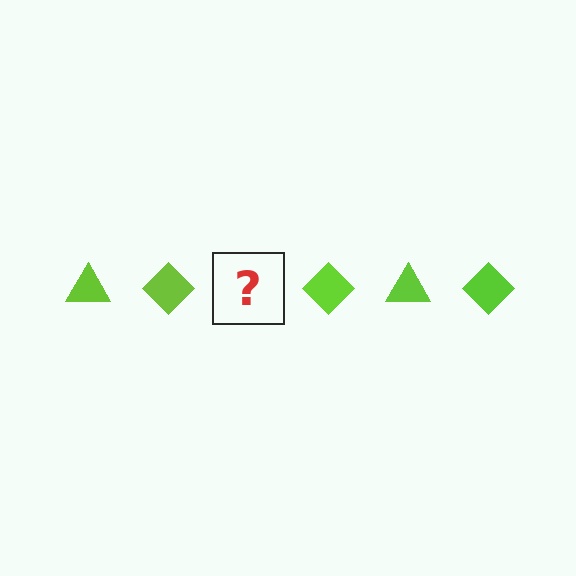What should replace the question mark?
The question mark should be replaced with a lime triangle.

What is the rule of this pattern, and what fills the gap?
The rule is that the pattern cycles through triangle, diamond shapes in lime. The gap should be filled with a lime triangle.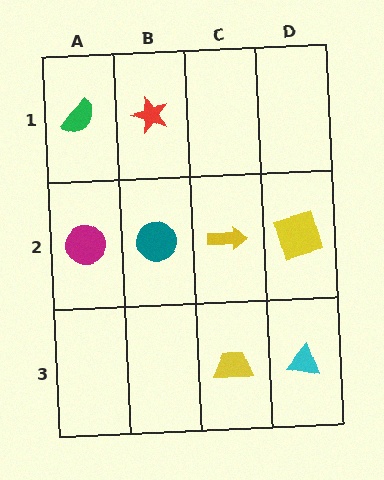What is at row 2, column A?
A magenta circle.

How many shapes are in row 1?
2 shapes.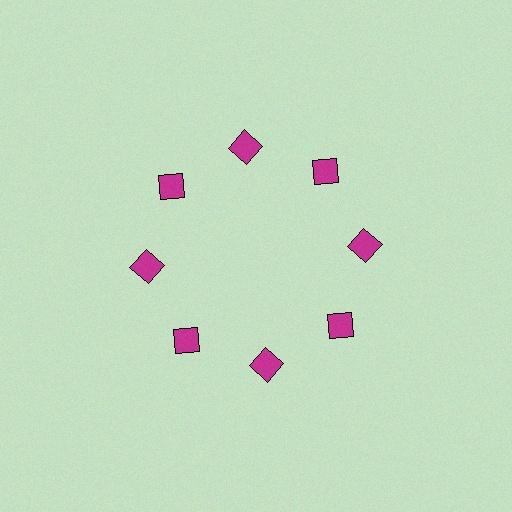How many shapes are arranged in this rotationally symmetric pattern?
There are 8 shapes, arranged in 8 groups of 1.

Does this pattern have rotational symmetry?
Yes, this pattern has 8-fold rotational symmetry. It looks the same after rotating 45 degrees around the center.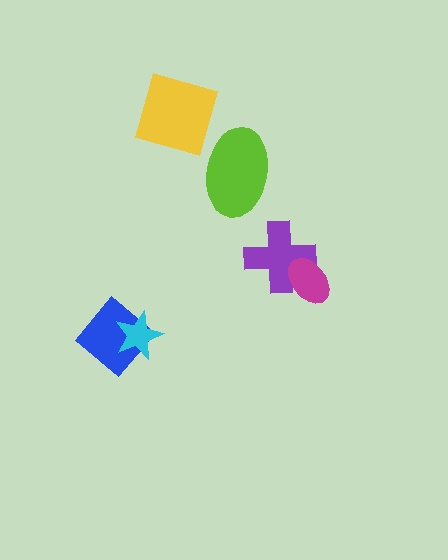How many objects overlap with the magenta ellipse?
1 object overlaps with the magenta ellipse.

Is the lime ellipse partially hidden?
No, no other shape covers it.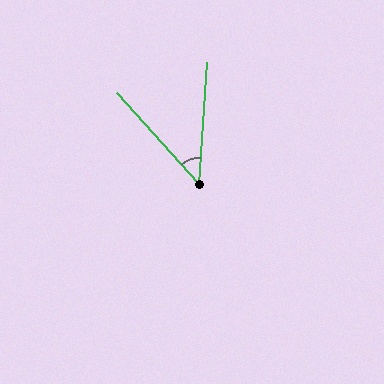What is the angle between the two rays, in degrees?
Approximately 46 degrees.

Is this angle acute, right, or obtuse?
It is acute.